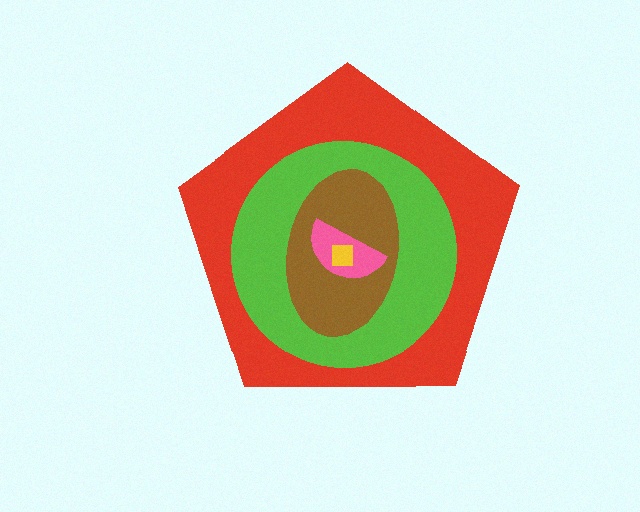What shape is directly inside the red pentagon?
The lime circle.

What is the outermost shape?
The red pentagon.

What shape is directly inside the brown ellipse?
The pink semicircle.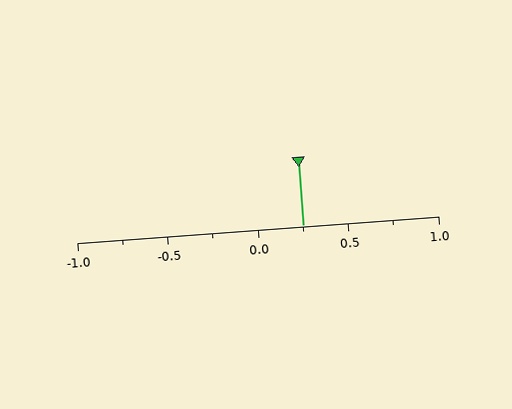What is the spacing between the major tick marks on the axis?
The major ticks are spaced 0.5 apart.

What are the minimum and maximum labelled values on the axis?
The axis runs from -1.0 to 1.0.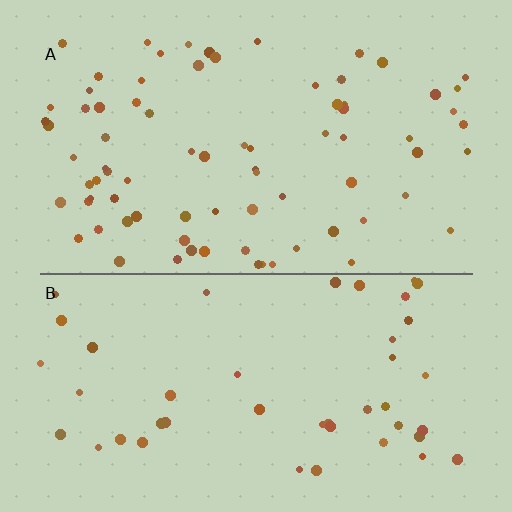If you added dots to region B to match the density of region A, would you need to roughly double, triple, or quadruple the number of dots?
Approximately double.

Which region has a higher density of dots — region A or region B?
A (the top).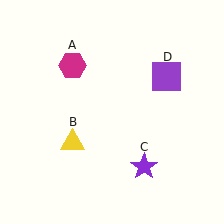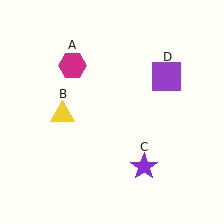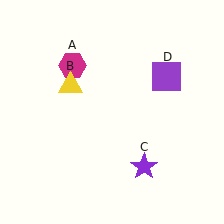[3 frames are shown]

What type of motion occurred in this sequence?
The yellow triangle (object B) rotated clockwise around the center of the scene.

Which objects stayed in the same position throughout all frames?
Magenta hexagon (object A) and purple star (object C) and purple square (object D) remained stationary.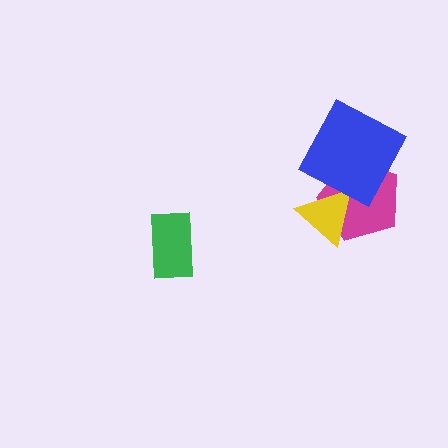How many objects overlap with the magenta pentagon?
2 objects overlap with the magenta pentagon.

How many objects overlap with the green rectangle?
0 objects overlap with the green rectangle.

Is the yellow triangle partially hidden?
No, no other shape covers it.